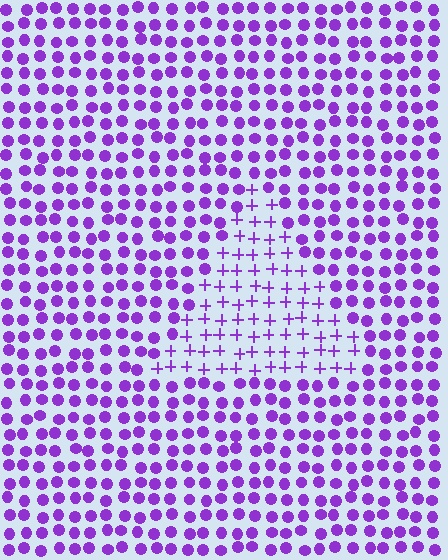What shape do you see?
I see a triangle.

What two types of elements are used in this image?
The image uses plus signs inside the triangle region and circles outside it.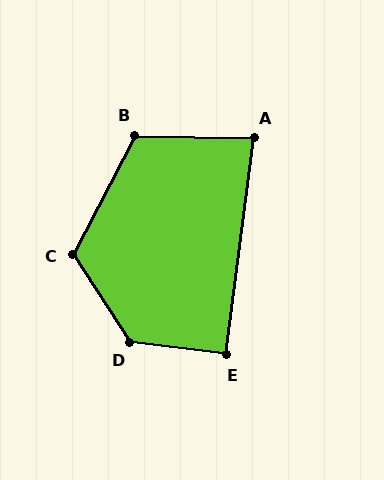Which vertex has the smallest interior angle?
A, at approximately 84 degrees.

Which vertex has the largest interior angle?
D, at approximately 130 degrees.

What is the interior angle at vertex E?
Approximately 90 degrees (approximately right).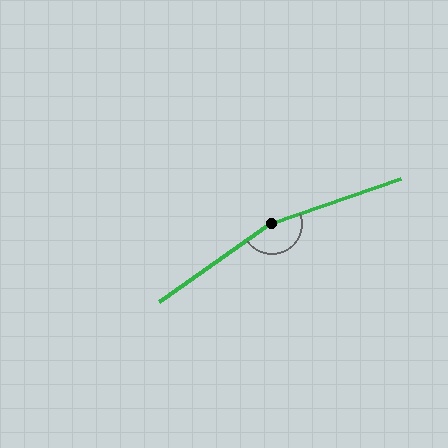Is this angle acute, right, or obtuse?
It is obtuse.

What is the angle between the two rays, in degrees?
Approximately 164 degrees.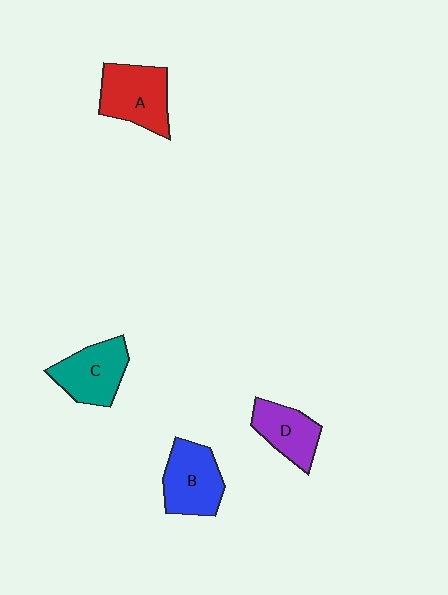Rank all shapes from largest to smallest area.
From largest to smallest: A (red), B (blue), C (teal), D (purple).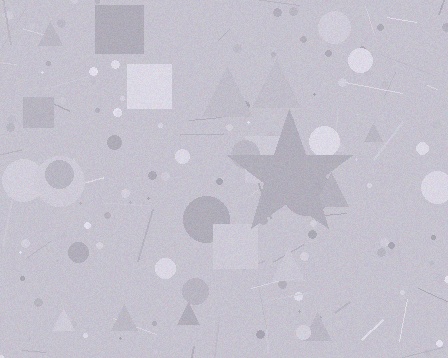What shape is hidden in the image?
A star is hidden in the image.